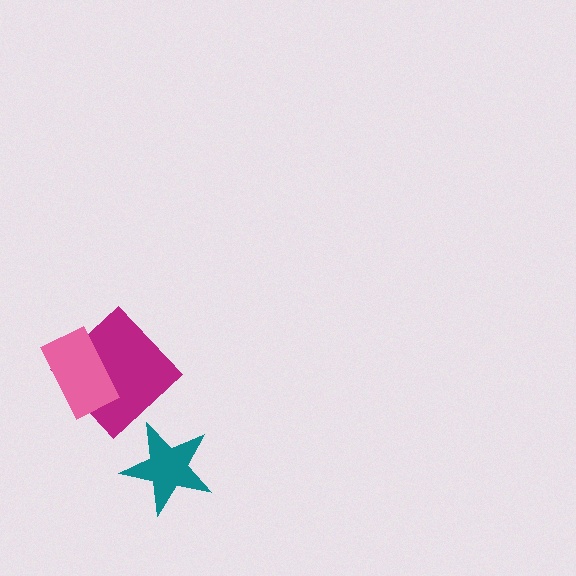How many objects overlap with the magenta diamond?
1 object overlaps with the magenta diamond.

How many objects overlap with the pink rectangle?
1 object overlaps with the pink rectangle.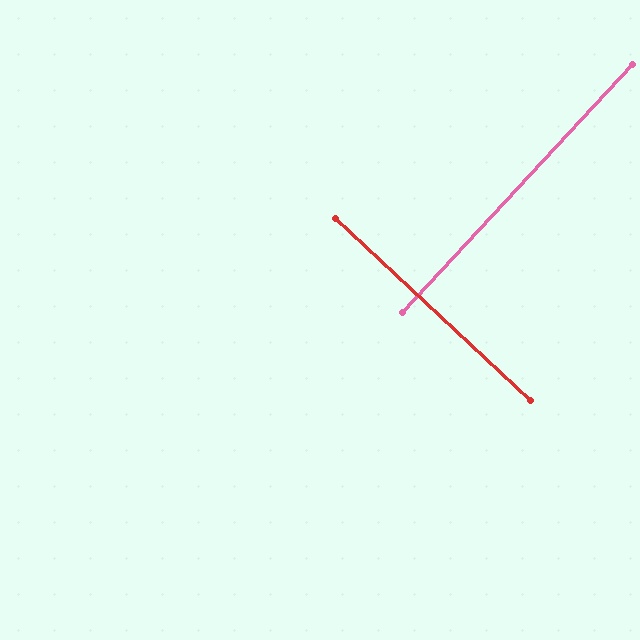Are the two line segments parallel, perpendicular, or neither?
Perpendicular — they meet at approximately 90°.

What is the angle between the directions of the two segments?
Approximately 90 degrees.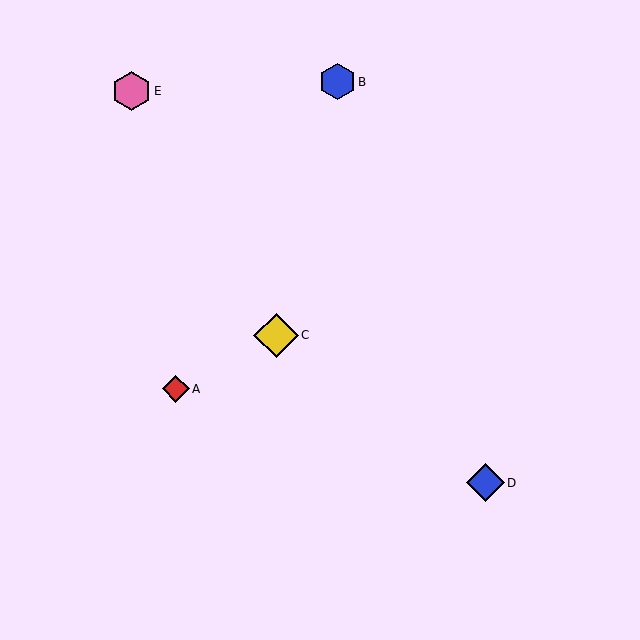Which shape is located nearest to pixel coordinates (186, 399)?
The red diamond (labeled A) at (176, 389) is nearest to that location.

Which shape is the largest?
The yellow diamond (labeled C) is the largest.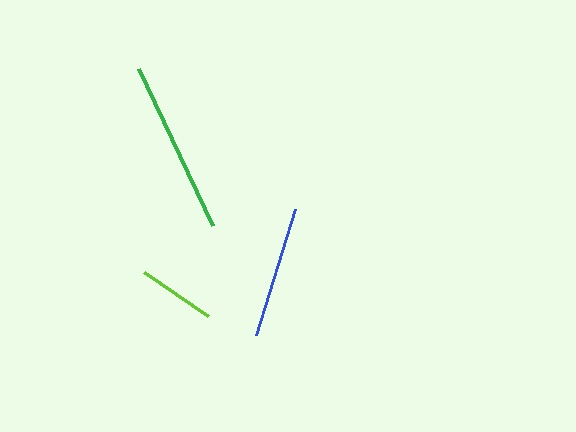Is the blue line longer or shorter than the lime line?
The blue line is longer than the lime line.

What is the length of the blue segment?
The blue segment is approximately 132 pixels long.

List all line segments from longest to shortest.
From longest to shortest: green, blue, lime.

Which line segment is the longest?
The green line is the longest at approximately 174 pixels.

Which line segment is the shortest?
The lime line is the shortest at approximately 78 pixels.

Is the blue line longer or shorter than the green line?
The green line is longer than the blue line.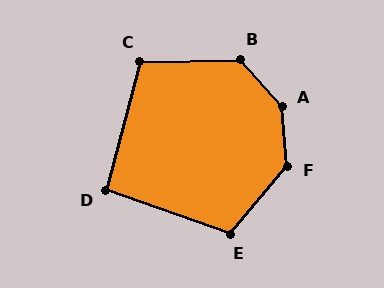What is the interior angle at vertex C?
Approximately 106 degrees (obtuse).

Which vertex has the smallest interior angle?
D, at approximately 95 degrees.